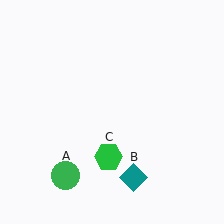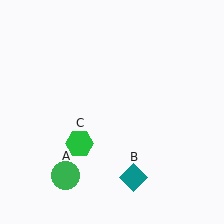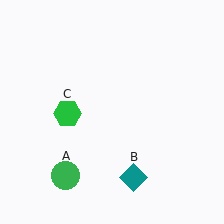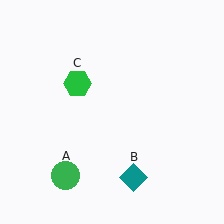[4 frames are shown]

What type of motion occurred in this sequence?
The green hexagon (object C) rotated clockwise around the center of the scene.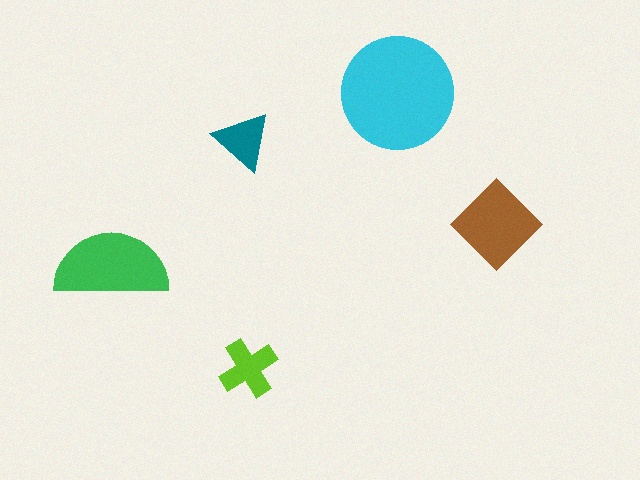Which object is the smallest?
The teal triangle.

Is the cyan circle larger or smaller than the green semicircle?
Larger.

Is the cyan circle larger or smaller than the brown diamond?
Larger.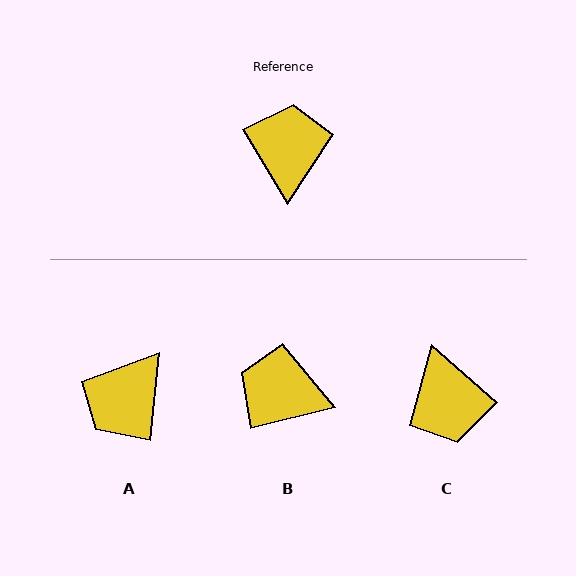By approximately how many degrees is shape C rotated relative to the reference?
Approximately 162 degrees clockwise.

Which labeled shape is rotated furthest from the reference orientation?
C, about 162 degrees away.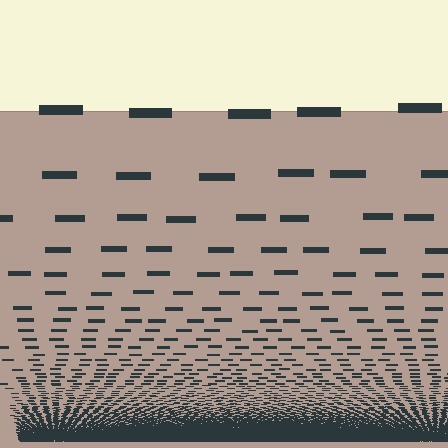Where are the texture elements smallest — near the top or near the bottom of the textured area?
Near the bottom.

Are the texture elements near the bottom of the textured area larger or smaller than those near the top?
Smaller. The gradient is inverted — elements near the bottom are smaller and denser.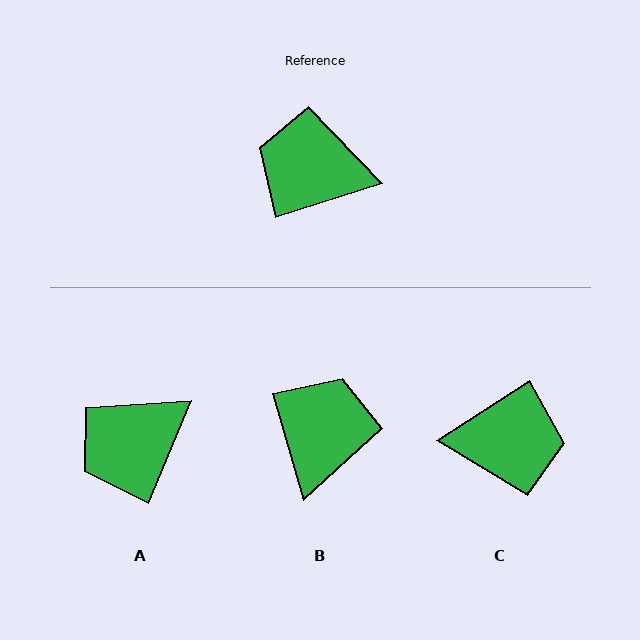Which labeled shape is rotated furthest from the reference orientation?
C, about 164 degrees away.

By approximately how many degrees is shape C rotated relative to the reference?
Approximately 164 degrees clockwise.